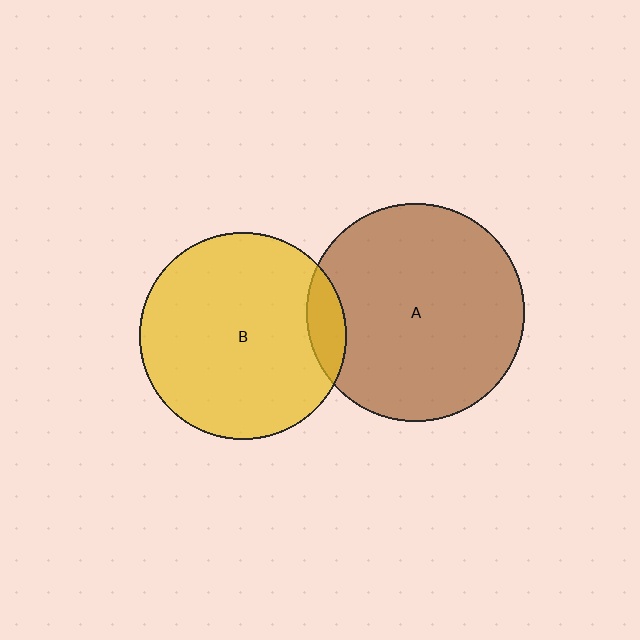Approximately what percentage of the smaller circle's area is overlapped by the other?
Approximately 10%.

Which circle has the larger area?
Circle A (brown).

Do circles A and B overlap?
Yes.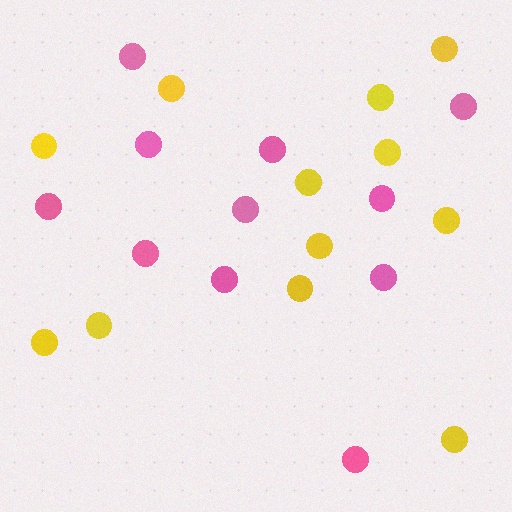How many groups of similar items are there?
There are 2 groups: one group of yellow circles (12) and one group of pink circles (11).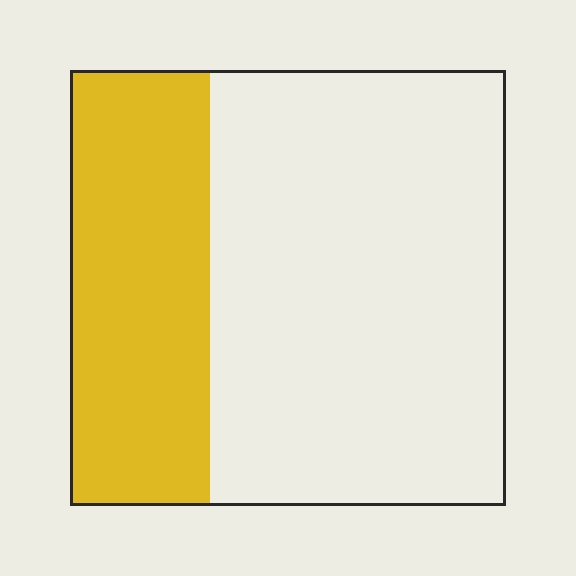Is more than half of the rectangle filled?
No.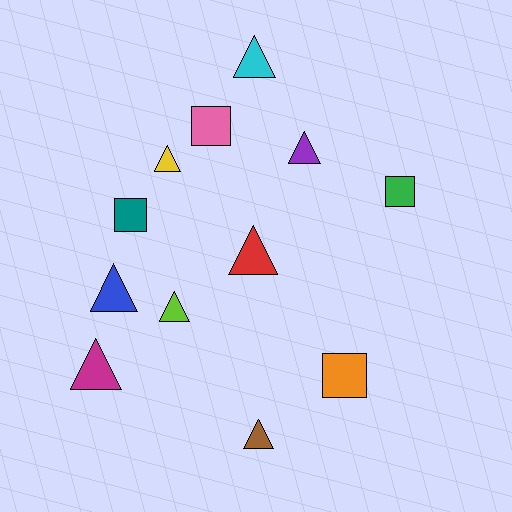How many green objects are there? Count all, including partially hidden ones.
There is 1 green object.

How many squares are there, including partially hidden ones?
There are 4 squares.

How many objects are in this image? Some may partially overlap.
There are 12 objects.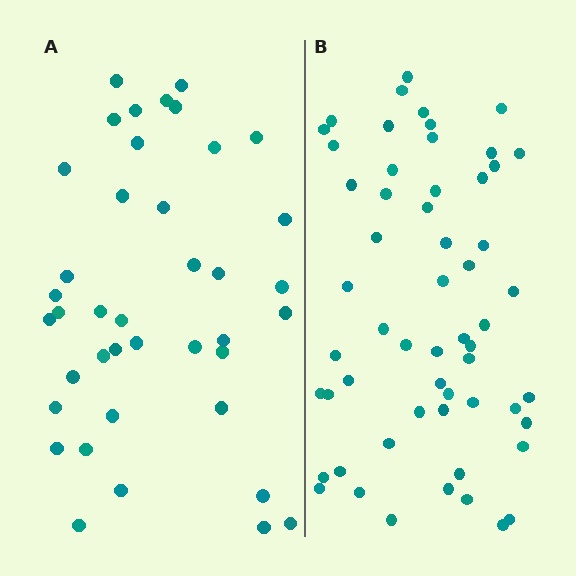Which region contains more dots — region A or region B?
Region B (the right region) has more dots.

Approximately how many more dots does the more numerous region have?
Region B has approximately 15 more dots than region A.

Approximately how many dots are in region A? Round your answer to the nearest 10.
About 40 dots.